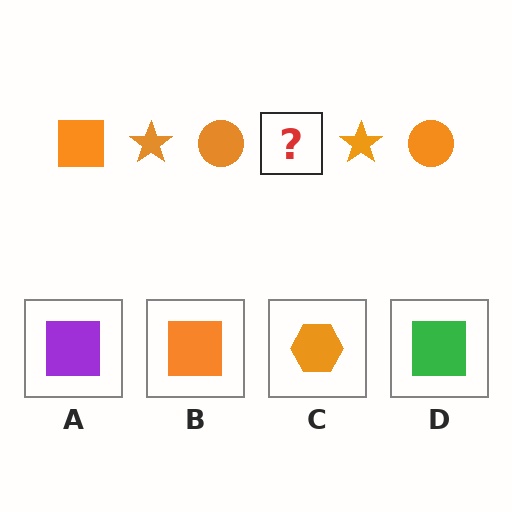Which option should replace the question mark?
Option B.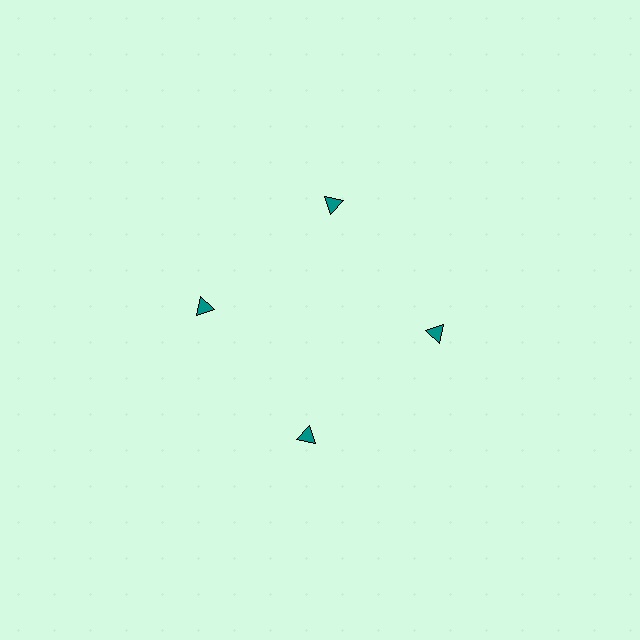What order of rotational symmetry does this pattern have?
This pattern has 4-fold rotational symmetry.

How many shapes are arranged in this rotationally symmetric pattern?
There are 4 shapes, arranged in 4 groups of 1.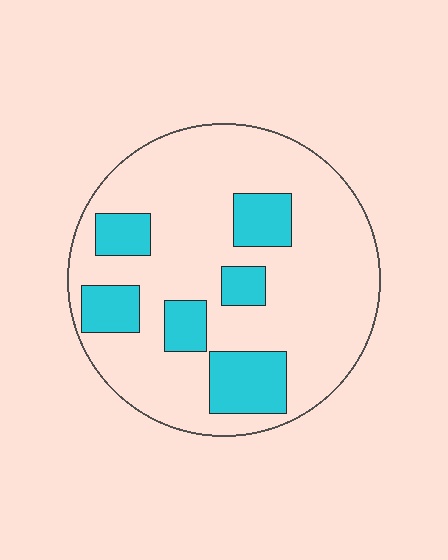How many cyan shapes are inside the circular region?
6.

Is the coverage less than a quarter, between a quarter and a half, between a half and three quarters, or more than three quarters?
Less than a quarter.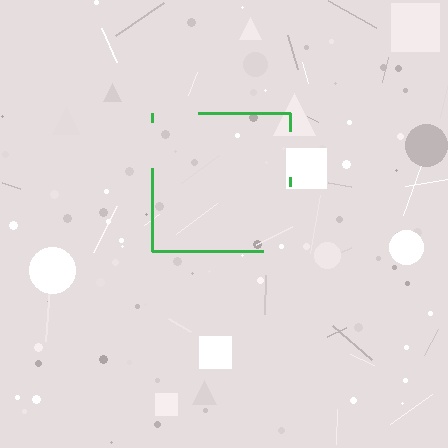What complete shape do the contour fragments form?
The contour fragments form a square.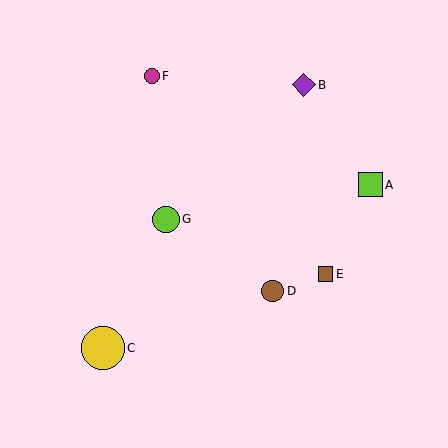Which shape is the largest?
The yellow circle (labeled C) is the largest.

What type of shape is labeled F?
Shape F is a magenta circle.